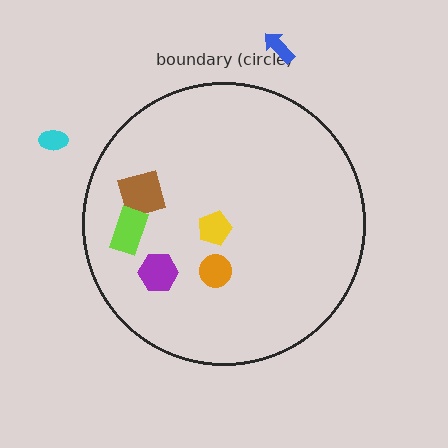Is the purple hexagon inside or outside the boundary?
Inside.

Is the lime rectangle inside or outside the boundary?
Inside.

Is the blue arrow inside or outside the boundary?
Outside.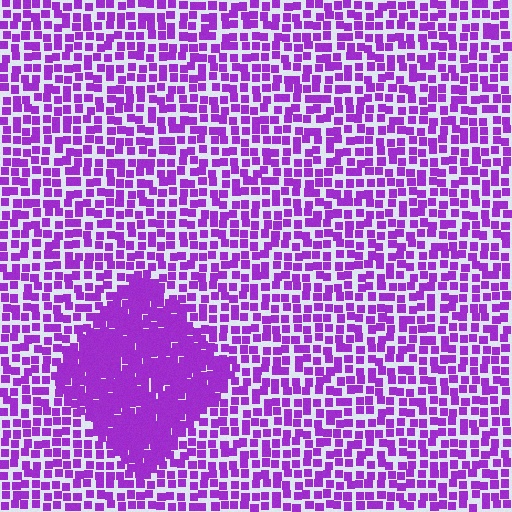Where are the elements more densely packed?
The elements are more densely packed inside the diamond boundary.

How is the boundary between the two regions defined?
The boundary is defined by a change in element density (approximately 2.1x ratio). All elements are the same color, size, and shape.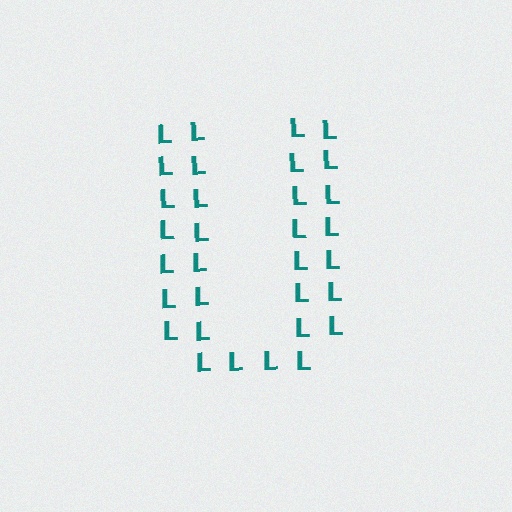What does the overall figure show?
The overall figure shows the letter U.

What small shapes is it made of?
It is made of small letter L's.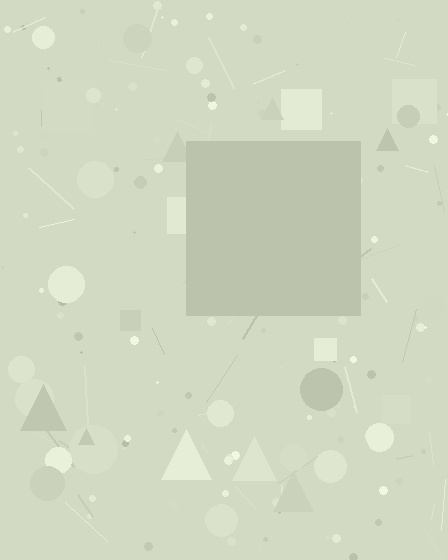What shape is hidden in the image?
A square is hidden in the image.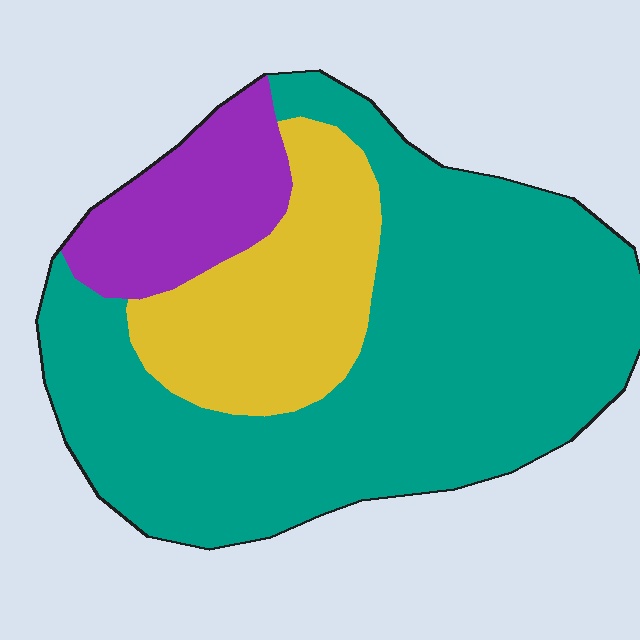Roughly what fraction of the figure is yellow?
Yellow takes up about one fifth (1/5) of the figure.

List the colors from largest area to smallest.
From largest to smallest: teal, yellow, purple.